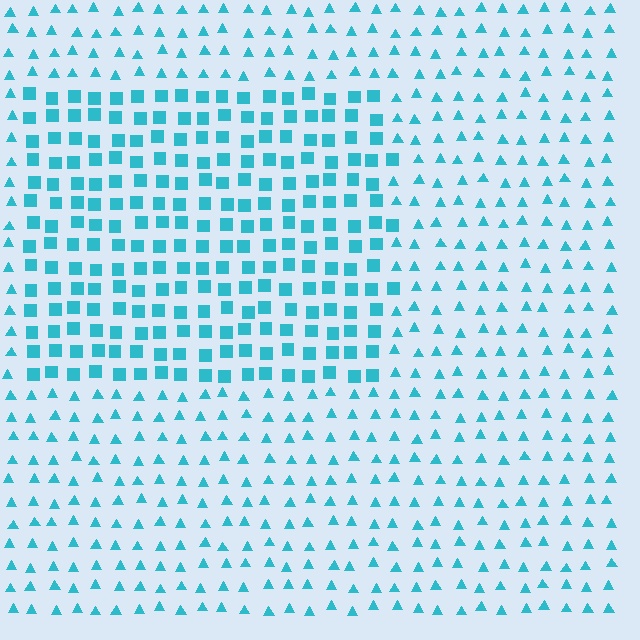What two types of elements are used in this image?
The image uses squares inside the rectangle region and triangles outside it.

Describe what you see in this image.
The image is filled with small cyan elements arranged in a uniform grid. A rectangle-shaped region contains squares, while the surrounding area contains triangles. The boundary is defined purely by the change in element shape.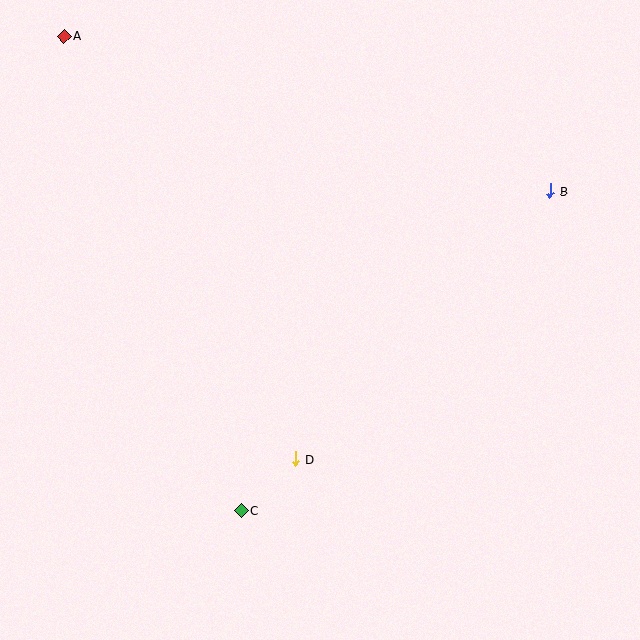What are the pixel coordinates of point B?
Point B is at (551, 191).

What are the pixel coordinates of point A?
Point A is at (64, 36).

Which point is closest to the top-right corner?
Point B is closest to the top-right corner.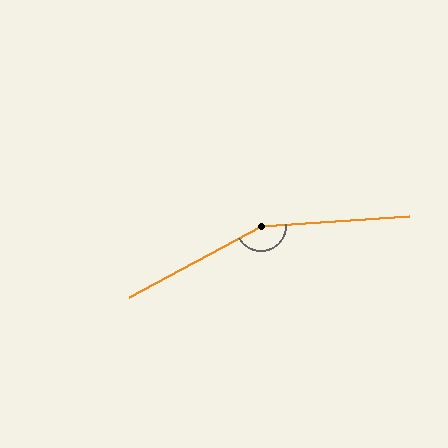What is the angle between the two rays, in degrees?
Approximately 155 degrees.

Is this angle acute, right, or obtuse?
It is obtuse.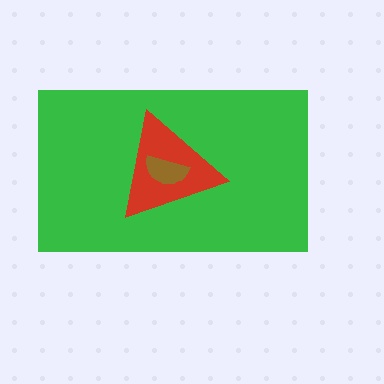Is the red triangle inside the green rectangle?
Yes.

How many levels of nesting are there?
3.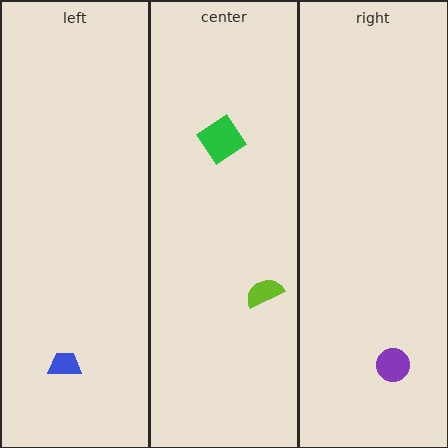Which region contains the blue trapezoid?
The left region.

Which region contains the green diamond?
The center region.